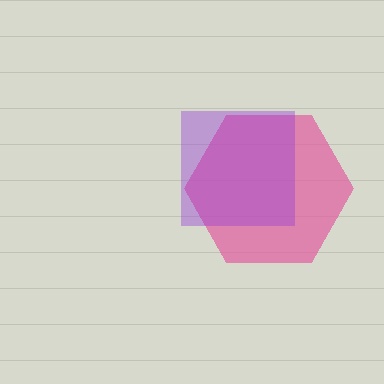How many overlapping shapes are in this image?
There are 2 overlapping shapes in the image.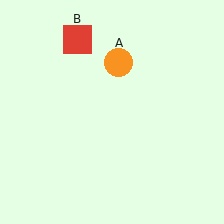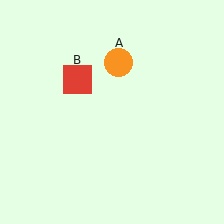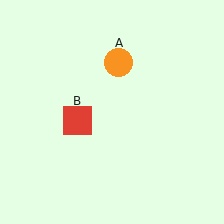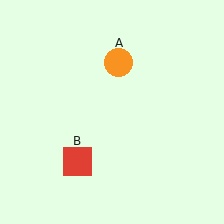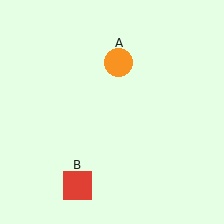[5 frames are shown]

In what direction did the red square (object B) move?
The red square (object B) moved down.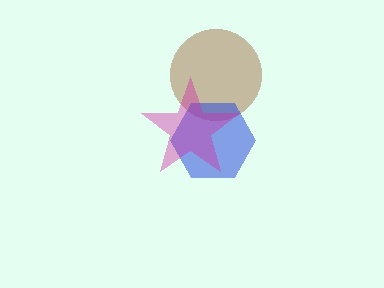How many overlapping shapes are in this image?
There are 3 overlapping shapes in the image.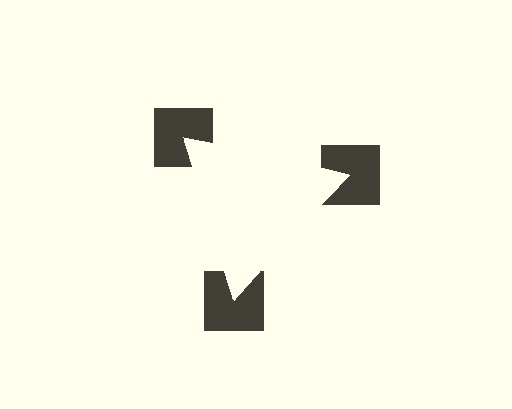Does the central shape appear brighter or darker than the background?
It typically appears slightly brighter than the background, even though no actual brightness change is drawn.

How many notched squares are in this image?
There are 3 — one at each vertex of the illusory triangle.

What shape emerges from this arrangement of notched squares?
An illusory triangle — its edges are inferred from the aligned wedge cuts in the notched squares, not physically drawn.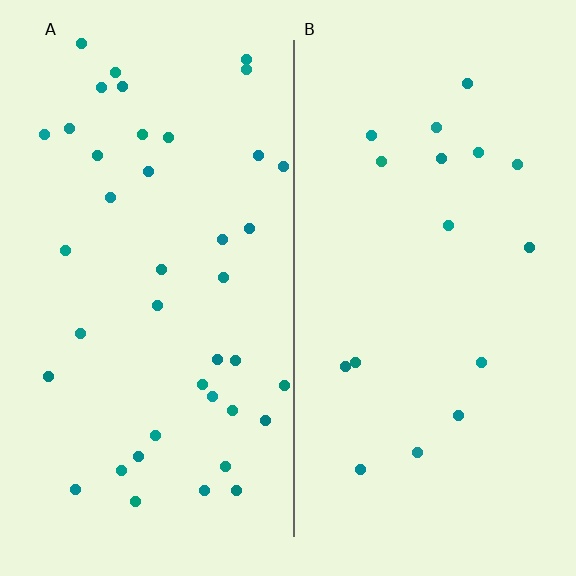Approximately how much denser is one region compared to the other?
Approximately 2.4× — region A over region B.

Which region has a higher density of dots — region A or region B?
A (the left).